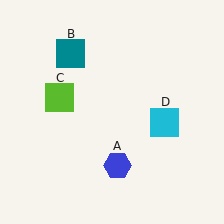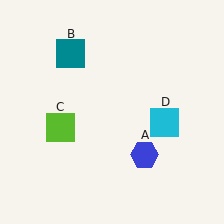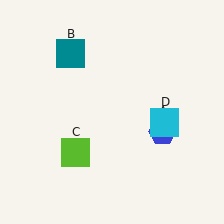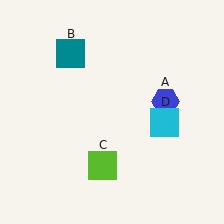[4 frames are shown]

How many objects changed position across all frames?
2 objects changed position: blue hexagon (object A), lime square (object C).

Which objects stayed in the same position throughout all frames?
Teal square (object B) and cyan square (object D) remained stationary.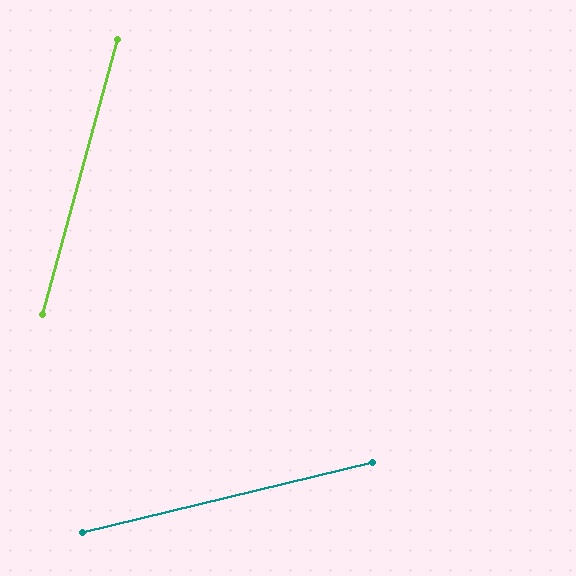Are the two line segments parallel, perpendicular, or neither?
Neither parallel nor perpendicular — they differ by about 61°.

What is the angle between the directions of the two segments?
Approximately 61 degrees.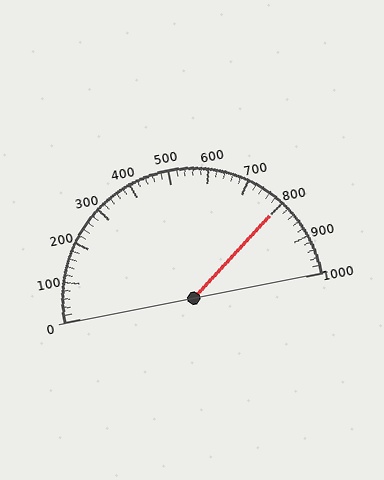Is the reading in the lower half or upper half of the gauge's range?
The reading is in the upper half of the range (0 to 1000).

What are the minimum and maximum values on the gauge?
The gauge ranges from 0 to 1000.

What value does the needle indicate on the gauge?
The needle indicates approximately 800.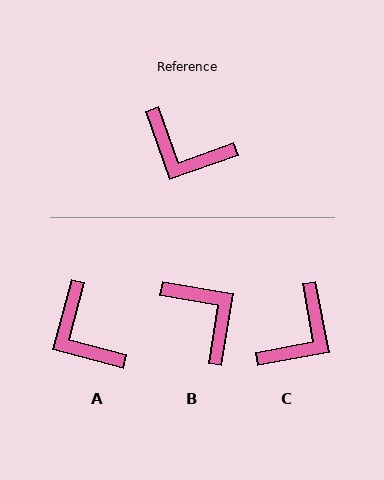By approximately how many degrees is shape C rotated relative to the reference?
Approximately 81 degrees counter-clockwise.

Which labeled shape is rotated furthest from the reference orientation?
B, about 151 degrees away.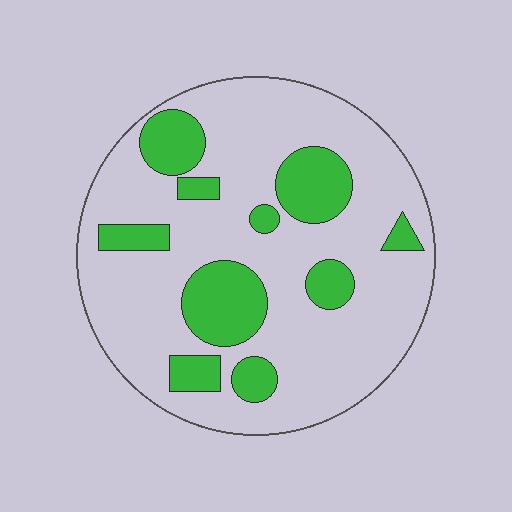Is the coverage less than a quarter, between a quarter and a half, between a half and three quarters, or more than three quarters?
Less than a quarter.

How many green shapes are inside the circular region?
10.